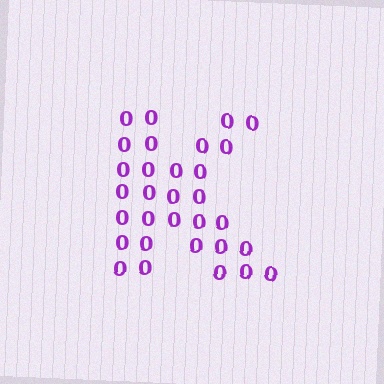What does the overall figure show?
The overall figure shows the letter K.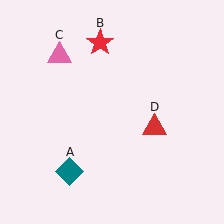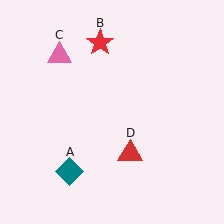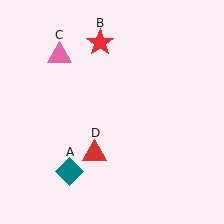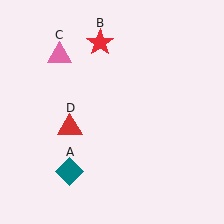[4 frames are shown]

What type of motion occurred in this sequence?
The red triangle (object D) rotated clockwise around the center of the scene.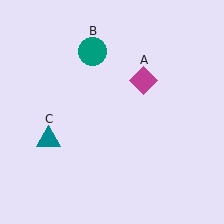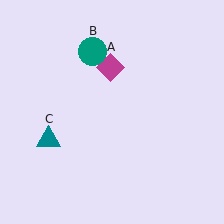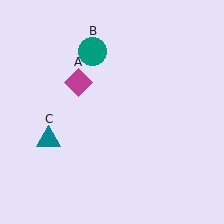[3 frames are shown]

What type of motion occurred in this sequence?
The magenta diamond (object A) rotated counterclockwise around the center of the scene.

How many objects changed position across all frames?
1 object changed position: magenta diamond (object A).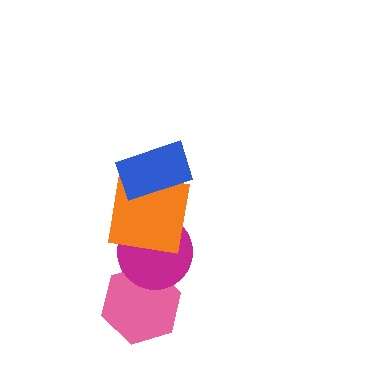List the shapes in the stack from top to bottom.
From top to bottom: the blue rectangle, the orange square, the magenta circle, the pink hexagon.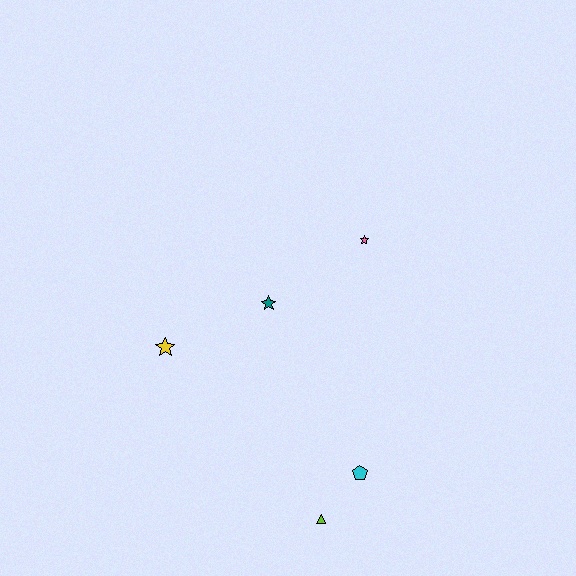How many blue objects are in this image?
There are no blue objects.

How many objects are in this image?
There are 5 objects.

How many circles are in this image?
There are no circles.